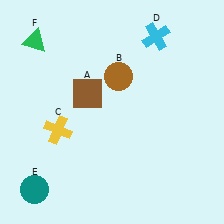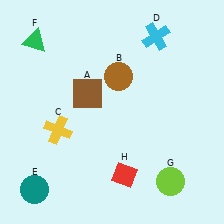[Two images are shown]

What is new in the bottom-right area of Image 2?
A red diamond (H) was added in the bottom-right area of Image 2.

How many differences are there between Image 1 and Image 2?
There are 2 differences between the two images.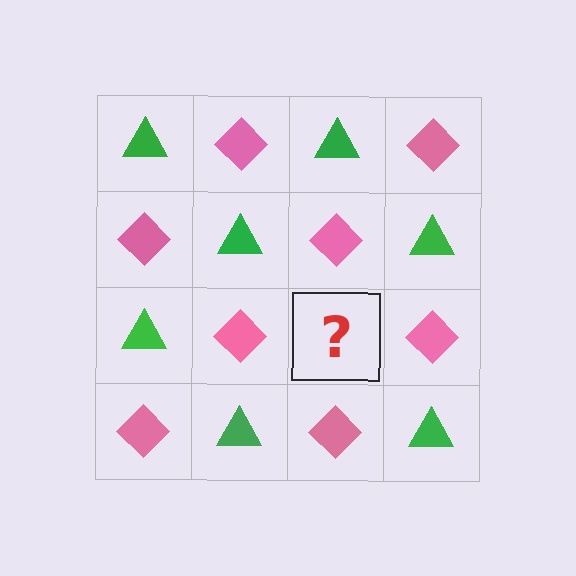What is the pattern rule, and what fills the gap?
The rule is that it alternates green triangle and pink diamond in a checkerboard pattern. The gap should be filled with a green triangle.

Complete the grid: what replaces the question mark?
The question mark should be replaced with a green triangle.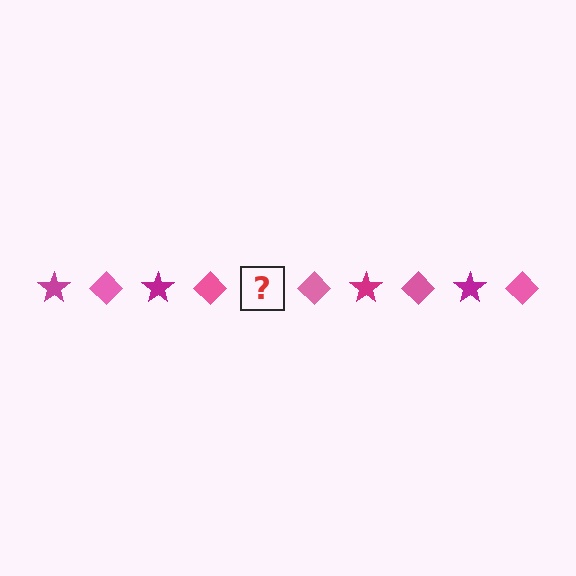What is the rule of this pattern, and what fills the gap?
The rule is that the pattern alternates between magenta star and pink diamond. The gap should be filled with a magenta star.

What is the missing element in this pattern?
The missing element is a magenta star.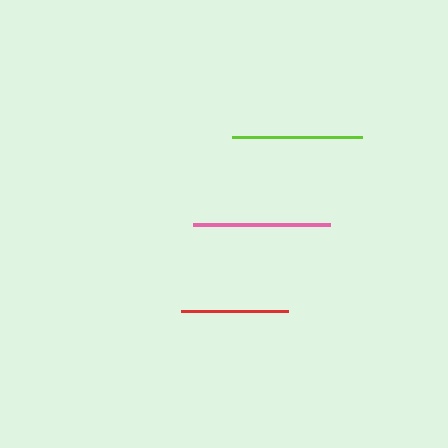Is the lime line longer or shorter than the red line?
The lime line is longer than the red line.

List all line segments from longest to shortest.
From longest to shortest: pink, lime, red.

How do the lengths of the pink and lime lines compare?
The pink and lime lines are approximately the same length.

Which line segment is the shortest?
The red line is the shortest at approximately 107 pixels.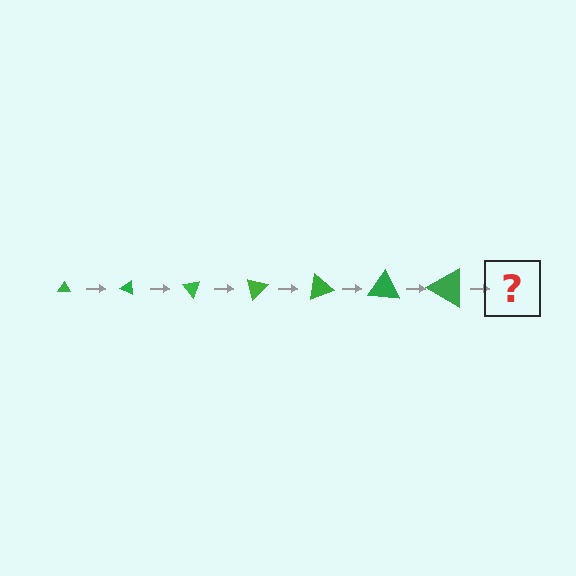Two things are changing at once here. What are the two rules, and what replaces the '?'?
The two rules are that the triangle grows larger each step and it rotates 25 degrees each step. The '?' should be a triangle, larger than the previous one and rotated 175 degrees from the start.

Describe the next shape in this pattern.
It should be a triangle, larger than the previous one and rotated 175 degrees from the start.